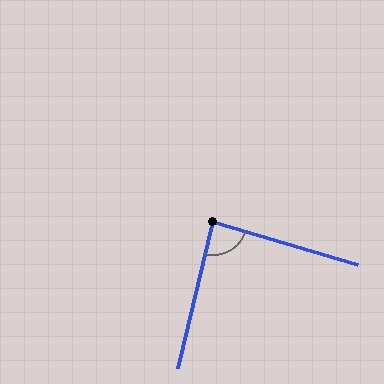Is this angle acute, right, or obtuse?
It is approximately a right angle.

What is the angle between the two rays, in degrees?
Approximately 87 degrees.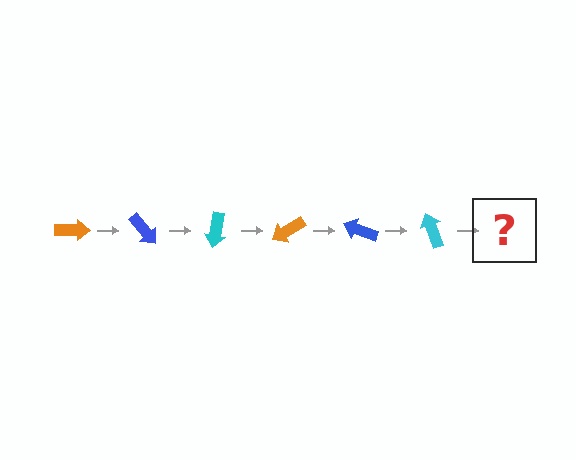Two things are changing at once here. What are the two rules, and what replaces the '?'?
The two rules are that it rotates 50 degrees each step and the color cycles through orange, blue, and cyan. The '?' should be an orange arrow, rotated 300 degrees from the start.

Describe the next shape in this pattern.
It should be an orange arrow, rotated 300 degrees from the start.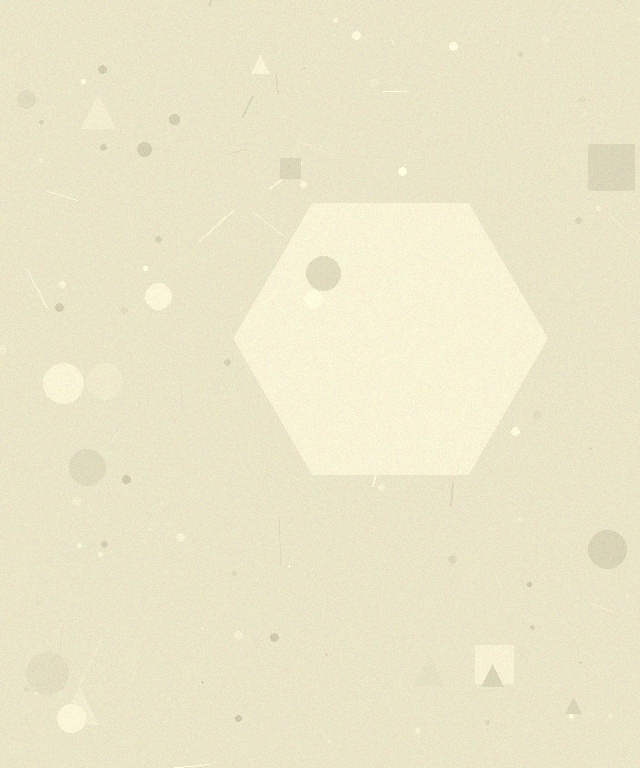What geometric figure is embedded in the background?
A hexagon is embedded in the background.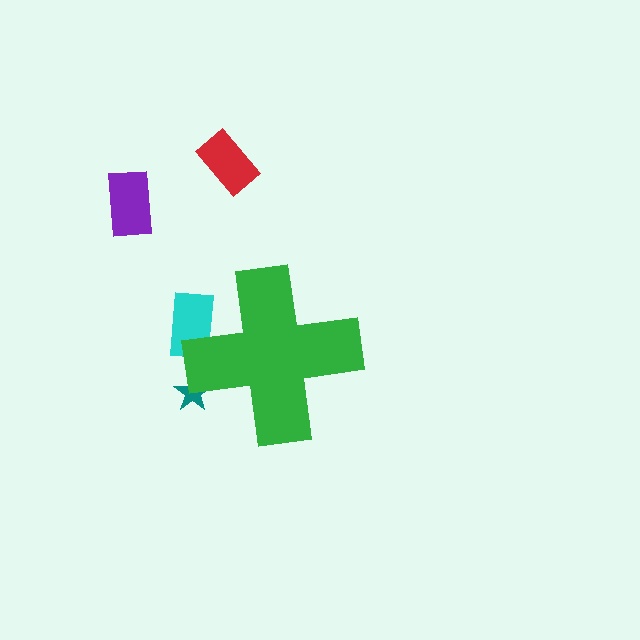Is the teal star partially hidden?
Yes, the teal star is partially hidden behind the green cross.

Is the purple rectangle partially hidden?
No, the purple rectangle is fully visible.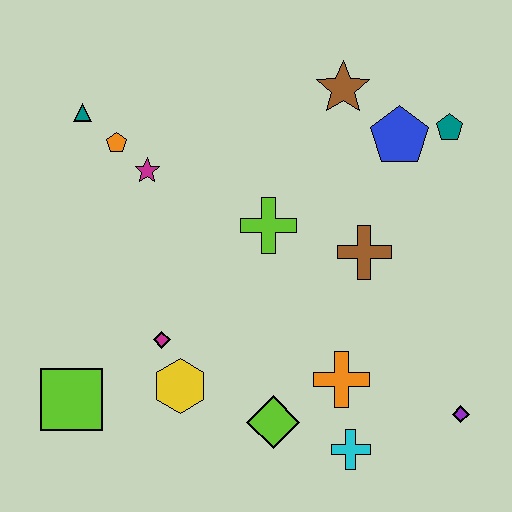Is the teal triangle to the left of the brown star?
Yes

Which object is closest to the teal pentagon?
The blue pentagon is closest to the teal pentagon.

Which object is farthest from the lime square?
The teal pentagon is farthest from the lime square.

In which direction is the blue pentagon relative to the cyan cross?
The blue pentagon is above the cyan cross.